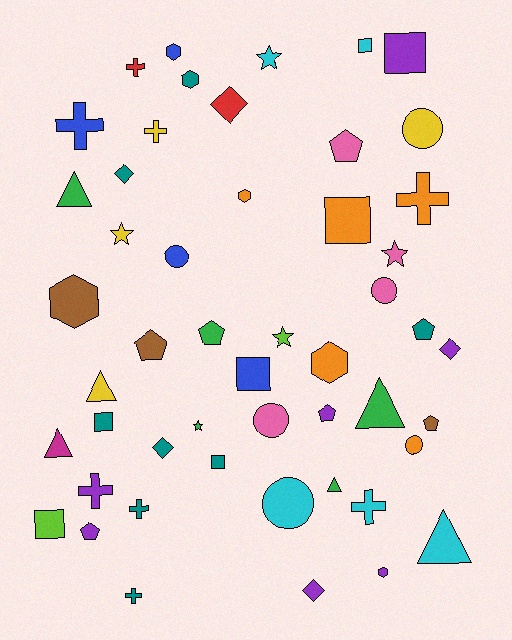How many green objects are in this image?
There are 5 green objects.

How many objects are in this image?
There are 50 objects.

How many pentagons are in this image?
There are 7 pentagons.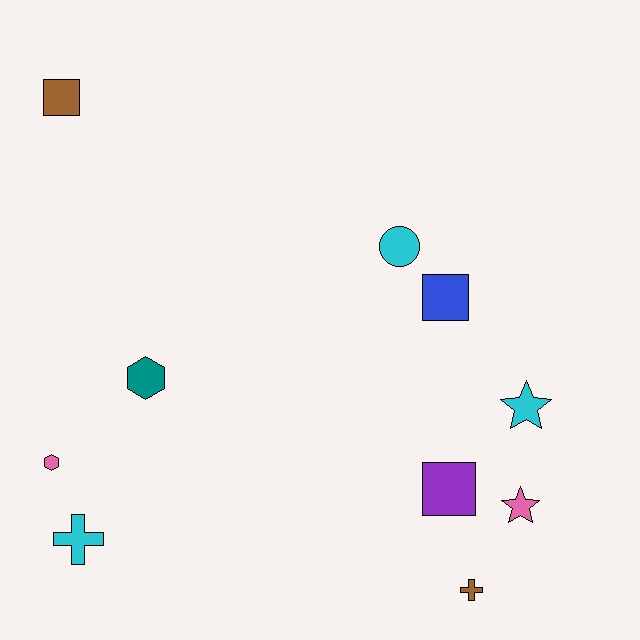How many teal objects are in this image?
There is 1 teal object.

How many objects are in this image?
There are 10 objects.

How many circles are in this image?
There is 1 circle.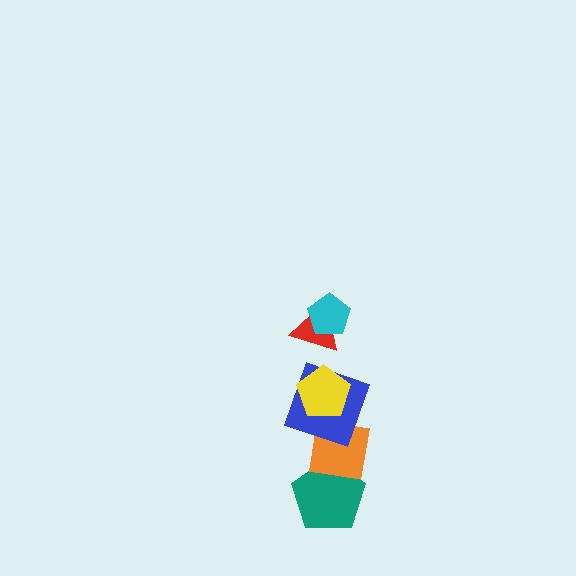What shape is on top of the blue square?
The yellow pentagon is on top of the blue square.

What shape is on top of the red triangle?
The cyan pentagon is on top of the red triangle.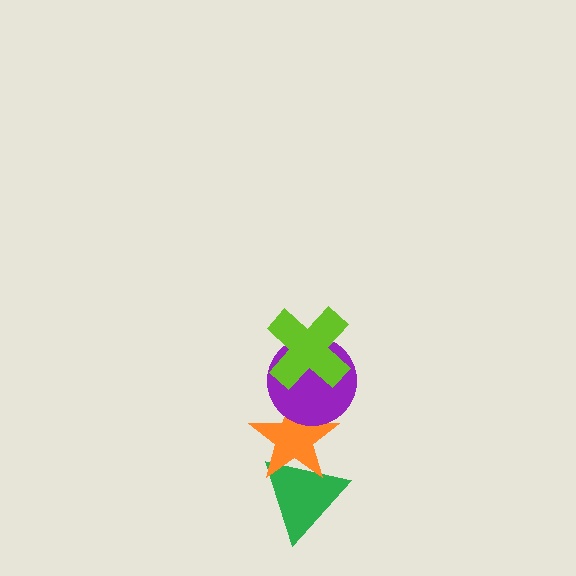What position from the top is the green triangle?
The green triangle is 4th from the top.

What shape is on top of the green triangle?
The orange star is on top of the green triangle.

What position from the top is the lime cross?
The lime cross is 1st from the top.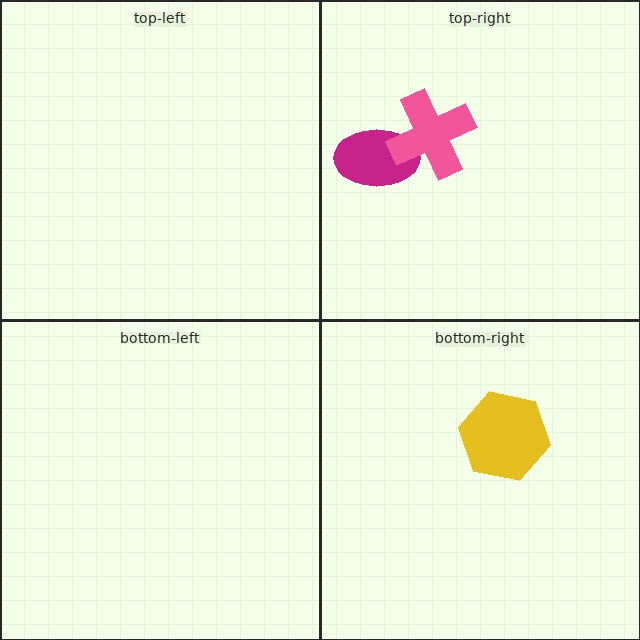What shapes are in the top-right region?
The magenta ellipse, the pink cross.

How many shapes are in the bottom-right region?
1.